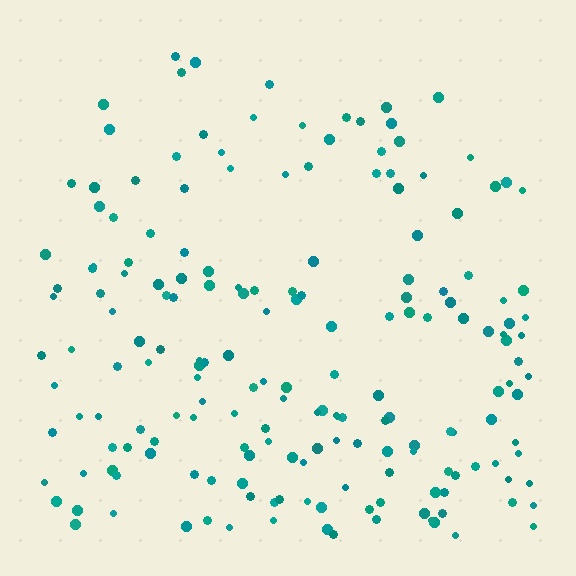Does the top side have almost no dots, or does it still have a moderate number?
Still a moderate number, just noticeably fewer than the bottom.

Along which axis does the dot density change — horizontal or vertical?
Vertical.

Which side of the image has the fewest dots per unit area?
The top.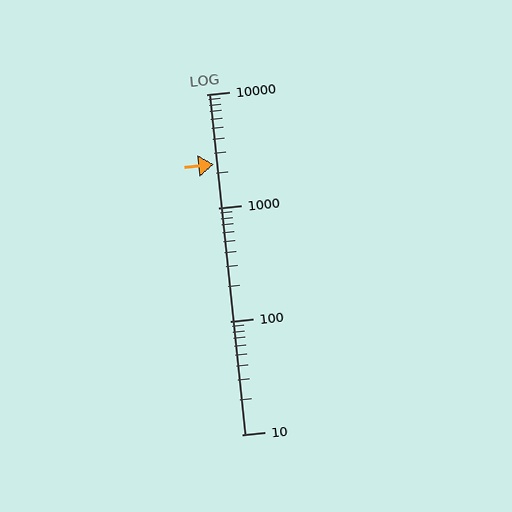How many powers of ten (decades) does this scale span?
The scale spans 3 decades, from 10 to 10000.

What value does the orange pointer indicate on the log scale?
The pointer indicates approximately 2400.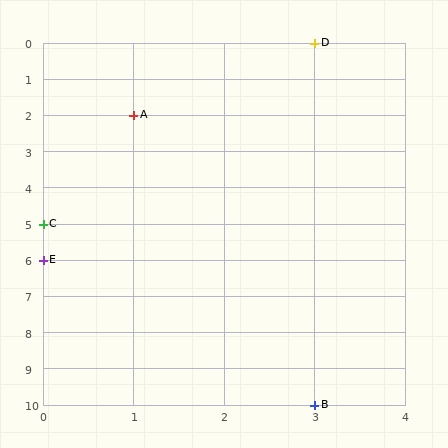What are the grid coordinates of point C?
Point C is at grid coordinates (0, 5).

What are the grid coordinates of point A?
Point A is at grid coordinates (1, 2).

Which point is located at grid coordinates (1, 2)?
Point A is at (1, 2).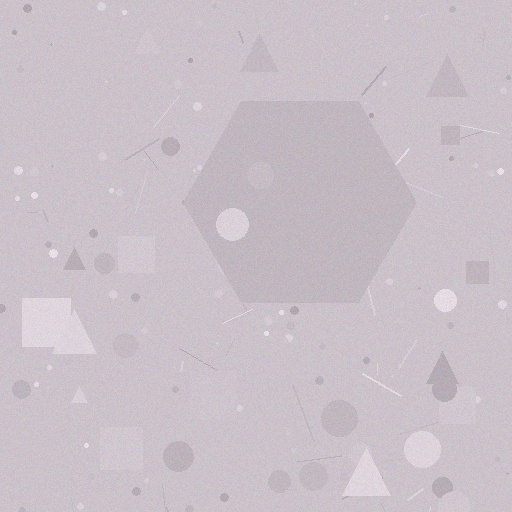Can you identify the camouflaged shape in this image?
The camouflaged shape is a hexagon.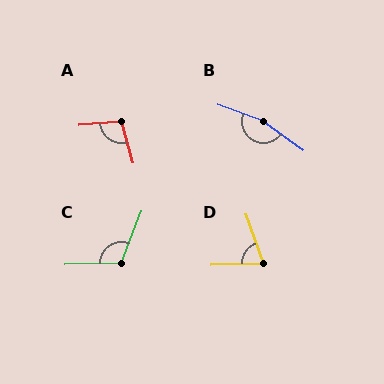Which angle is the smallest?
D, at approximately 71 degrees.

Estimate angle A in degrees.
Approximately 101 degrees.